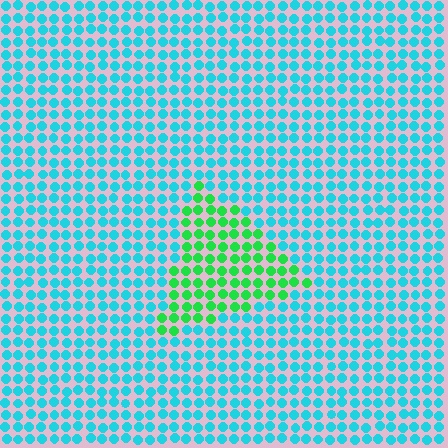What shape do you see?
I see a triangle.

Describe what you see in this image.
The image is filled with small cyan elements in a uniform arrangement. A triangle-shaped region is visible where the elements are tinted to a slightly different hue, forming a subtle color boundary.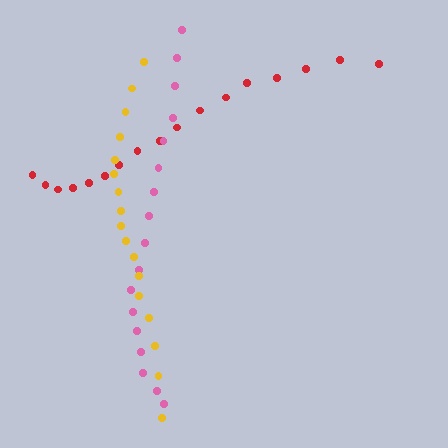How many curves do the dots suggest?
There are 3 distinct paths.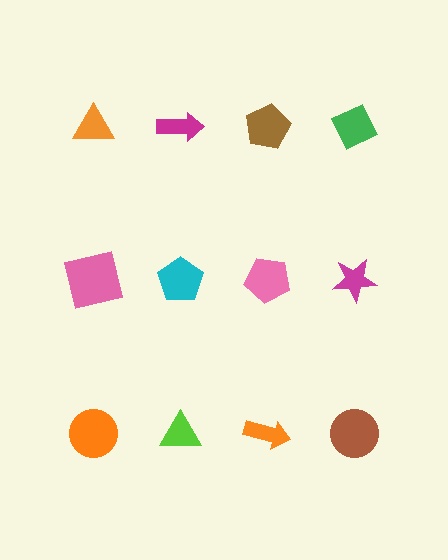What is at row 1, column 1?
An orange triangle.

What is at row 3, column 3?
An orange arrow.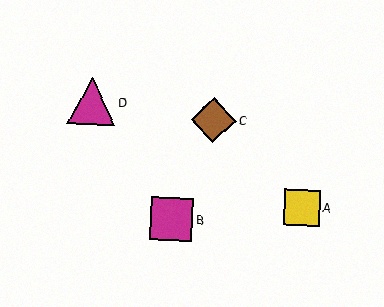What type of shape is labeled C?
Shape C is a brown diamond.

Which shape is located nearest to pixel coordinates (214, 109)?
The brown diamond (labeled C) at (213, 120) is nearest to that location.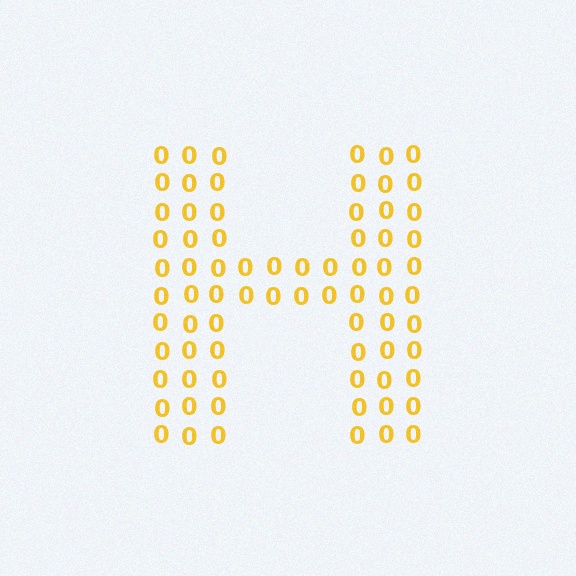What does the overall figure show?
The overall figure shows the letter H.